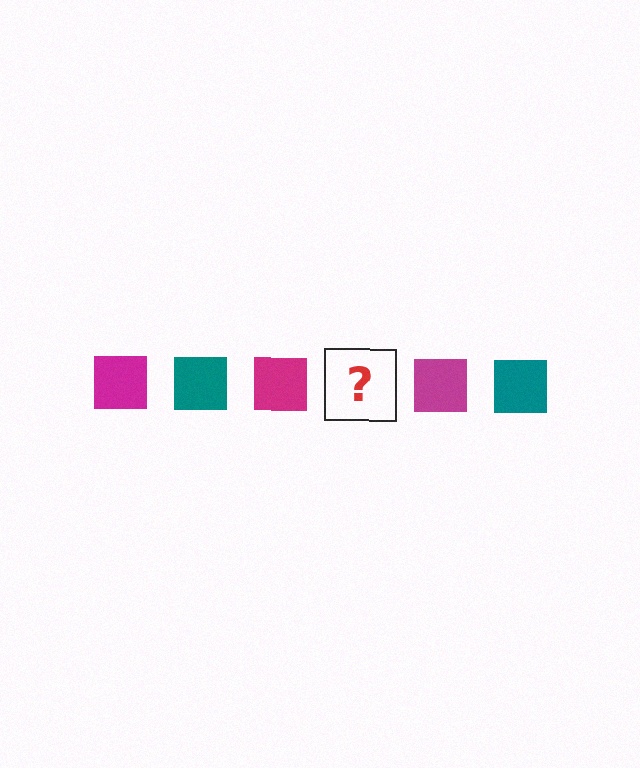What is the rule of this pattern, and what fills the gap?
The rule is that the pattern cycles through magenta, teal squares. The gap should be filled with a teal square.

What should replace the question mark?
The question mark should be replaced with a teal square.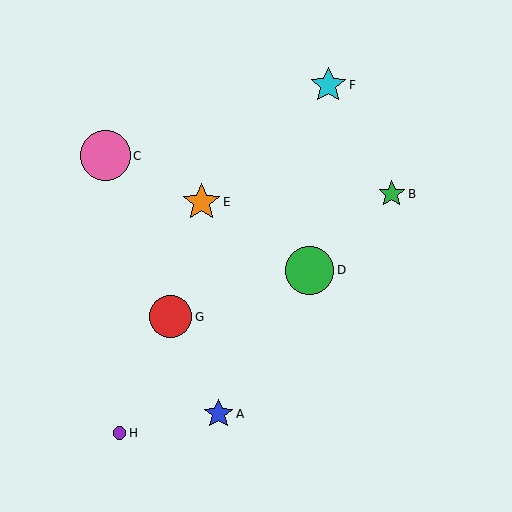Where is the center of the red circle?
The center of the red circle is at (170, 317).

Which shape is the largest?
The pink circle (labeled C) is the largest.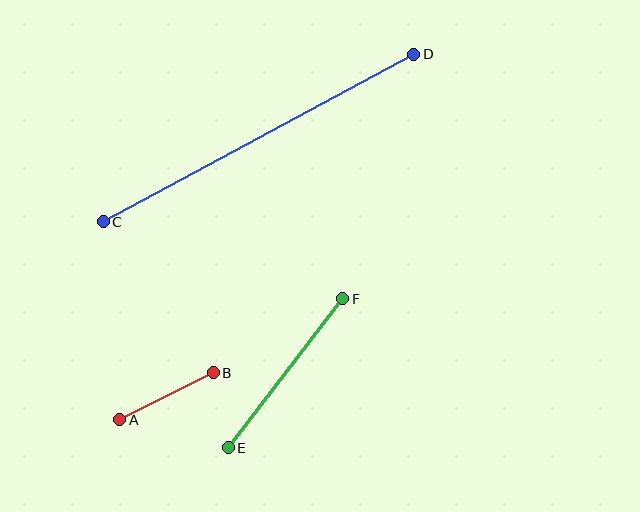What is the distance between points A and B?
The distance is approximately 105 pixels.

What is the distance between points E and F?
The distance is approximately 188 pixels.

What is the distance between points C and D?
The distance is approximately 353 pixels.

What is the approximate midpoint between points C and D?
The midpoint is at approximately (258, 138) pixels.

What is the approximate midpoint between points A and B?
The midpoint is at approximately (167, 396) pixels.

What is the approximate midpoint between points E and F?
The midpoint is at approximately (286, 373) pixels.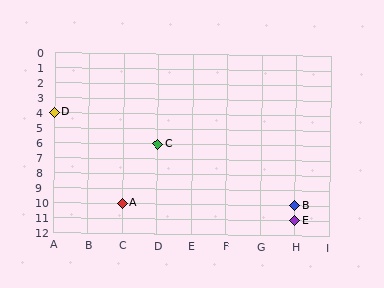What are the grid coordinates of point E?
Point E is at grid coordinates (H, 11).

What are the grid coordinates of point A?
Point A is at grid coordinates (C, 10).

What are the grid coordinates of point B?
Point B is at grid coordinates (H, 10).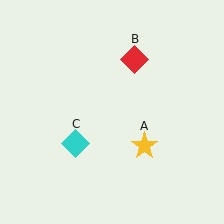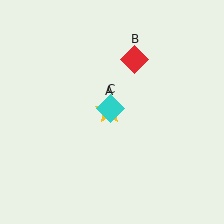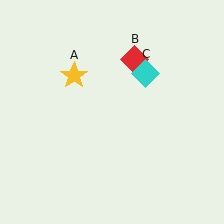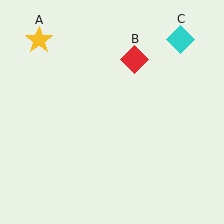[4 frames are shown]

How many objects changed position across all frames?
2 objects changed position: yellow star (object A), cyan diamond (object C).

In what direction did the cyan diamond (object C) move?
The cyan diamond (object C) moved up and to the right.